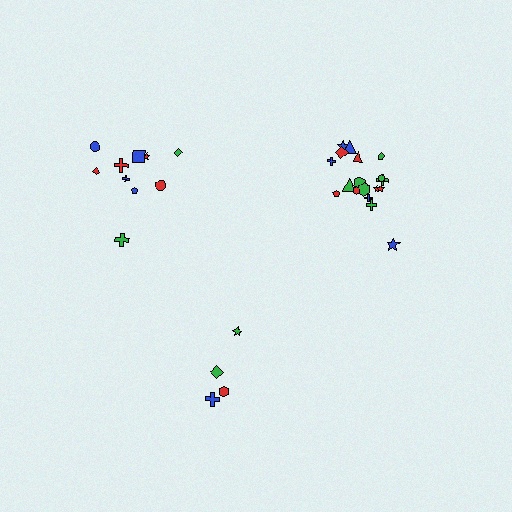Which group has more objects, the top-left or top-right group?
The top-right group.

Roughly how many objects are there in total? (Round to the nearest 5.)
Roughly 30 objects in total.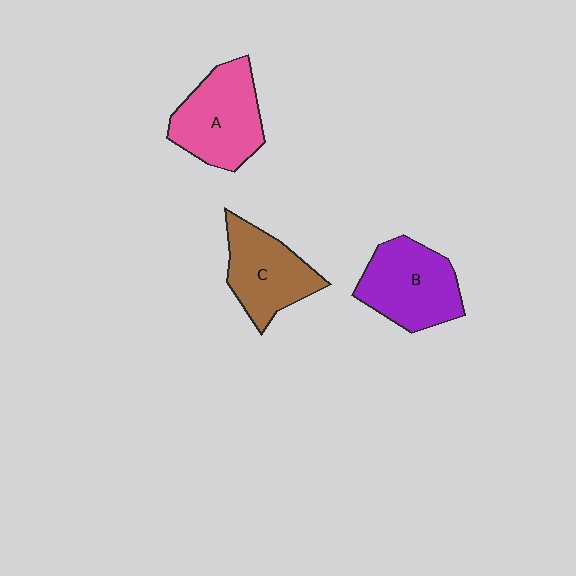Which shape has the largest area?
Shape A (pink).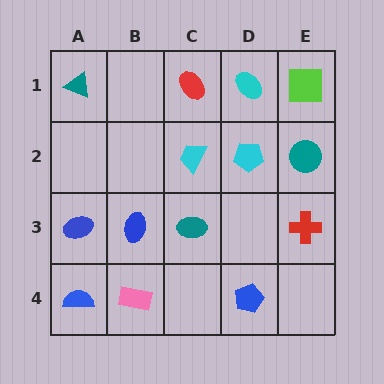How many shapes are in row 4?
3 shapes.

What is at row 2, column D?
A cyan pentagon.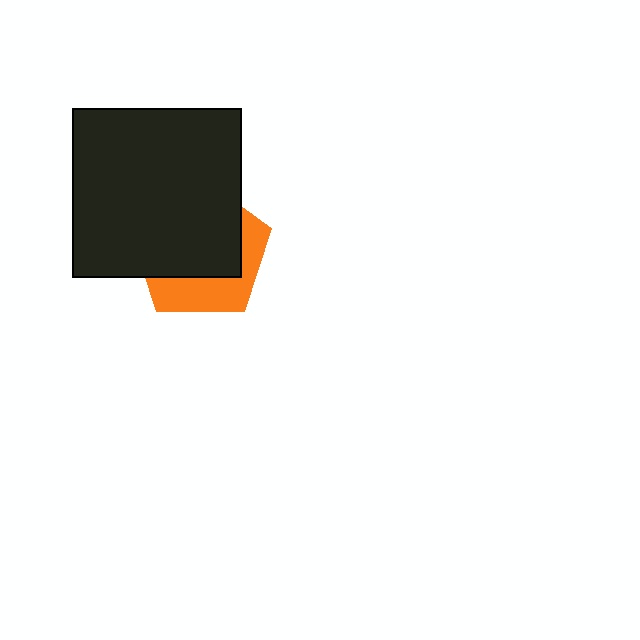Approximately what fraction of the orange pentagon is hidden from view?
Roughly 64% of the orange pentagon is hidden behind the black square.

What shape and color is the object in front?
The object in front is a black square.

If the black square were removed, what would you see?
You would see the complete orange pentagon.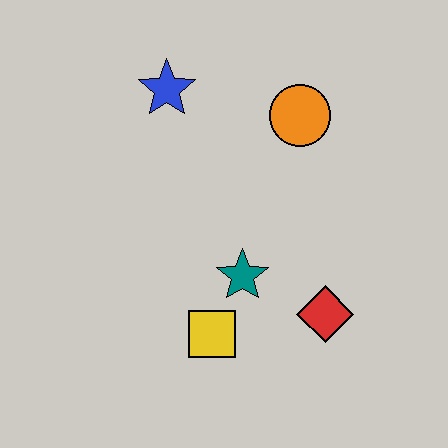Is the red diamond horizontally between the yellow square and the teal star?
No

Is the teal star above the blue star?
No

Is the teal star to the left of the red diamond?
Yes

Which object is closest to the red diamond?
The teal star is closest to the red diamond.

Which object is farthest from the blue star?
The red diamond is farthest from the blue star.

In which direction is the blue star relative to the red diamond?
The blue star is above the red diamond.